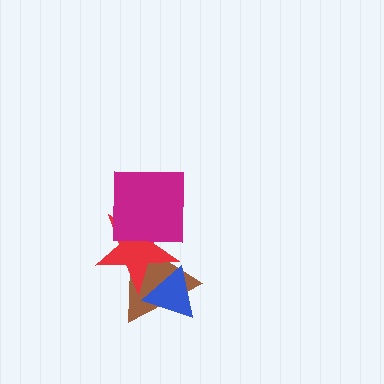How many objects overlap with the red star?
3 objects overlap with the red star.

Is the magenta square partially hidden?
No, no other shape covers it.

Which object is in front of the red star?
The magenta square is in front of the red star.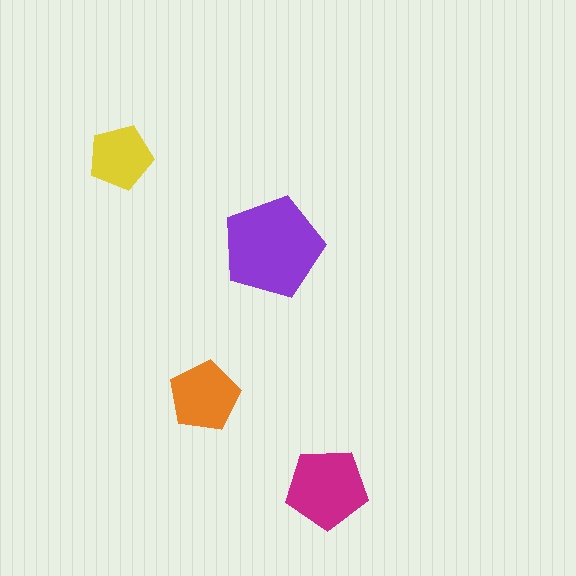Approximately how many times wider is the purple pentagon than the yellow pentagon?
About 1.5 times wider.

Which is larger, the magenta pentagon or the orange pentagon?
The magenta one.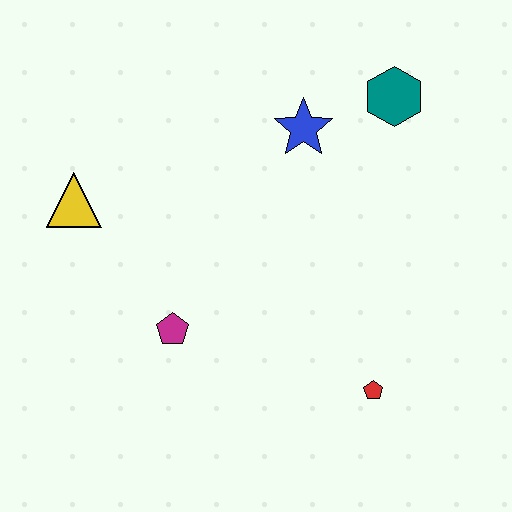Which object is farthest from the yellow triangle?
The red pentagon is farthest from the yellow triangle.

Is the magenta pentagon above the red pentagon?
Yes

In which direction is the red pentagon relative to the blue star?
The red pentagon is below the blue star.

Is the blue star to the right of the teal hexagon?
No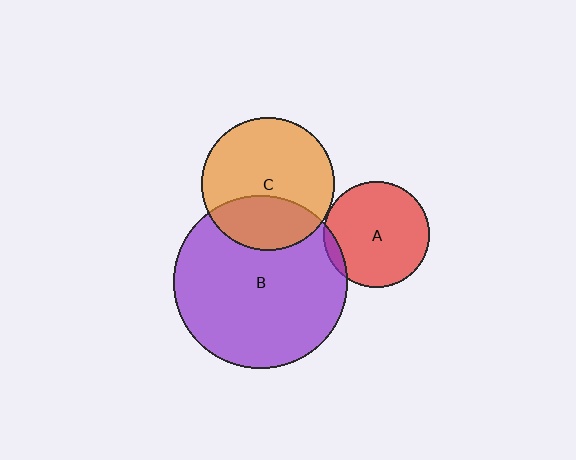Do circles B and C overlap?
Yes.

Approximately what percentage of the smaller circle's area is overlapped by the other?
Approximately 30%.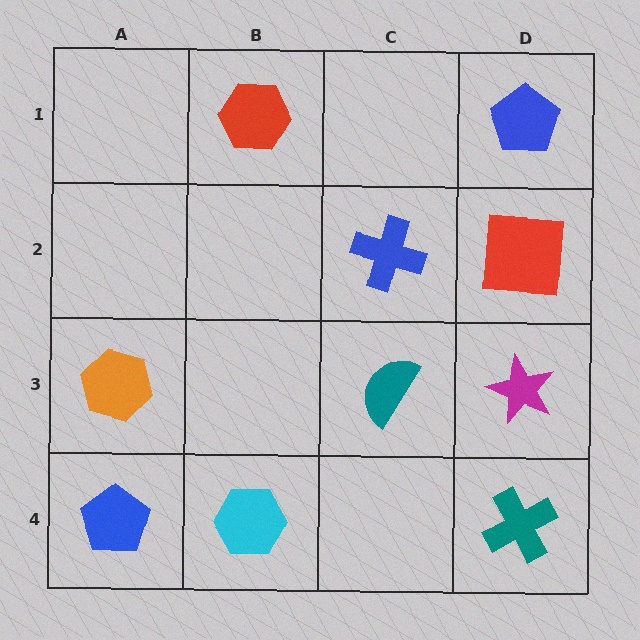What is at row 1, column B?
A red hexagon.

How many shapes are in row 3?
3 shapes.